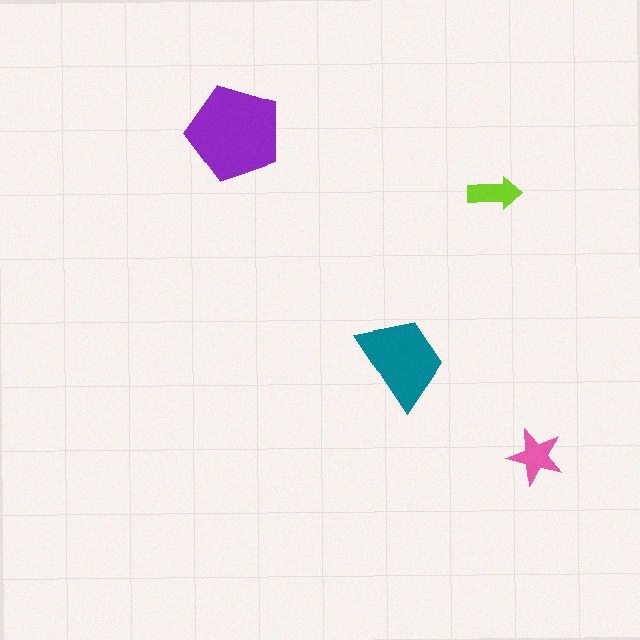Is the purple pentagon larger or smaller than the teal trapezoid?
Larger.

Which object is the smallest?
The lime arrow.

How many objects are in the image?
There are 4 objects in the image.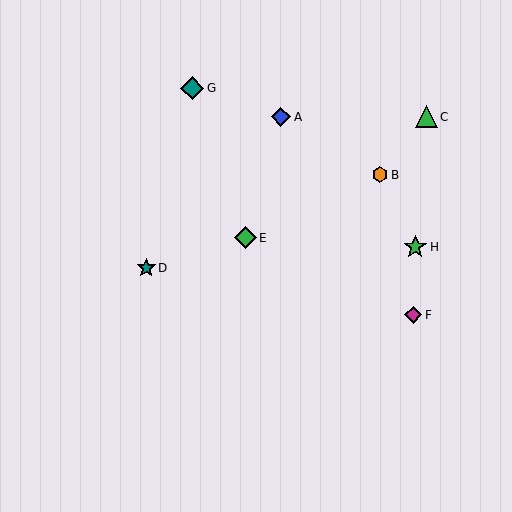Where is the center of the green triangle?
The center of the green triangle is at (426, 117).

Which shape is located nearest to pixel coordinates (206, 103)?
The teal diamond (labeled G) at (192, 88) is nearest to that location.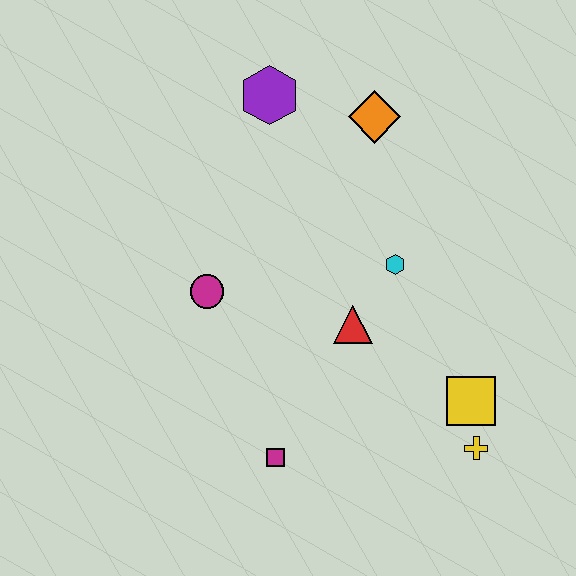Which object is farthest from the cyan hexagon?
The magenta square is farthest from the cyan hexagon.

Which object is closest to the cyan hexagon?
The red triangle is closest to the cyan hexagon.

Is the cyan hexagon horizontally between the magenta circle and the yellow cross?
Yes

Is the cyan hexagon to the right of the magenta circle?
Yes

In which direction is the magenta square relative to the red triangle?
The magenta square is below the red triangle.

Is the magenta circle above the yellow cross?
Yes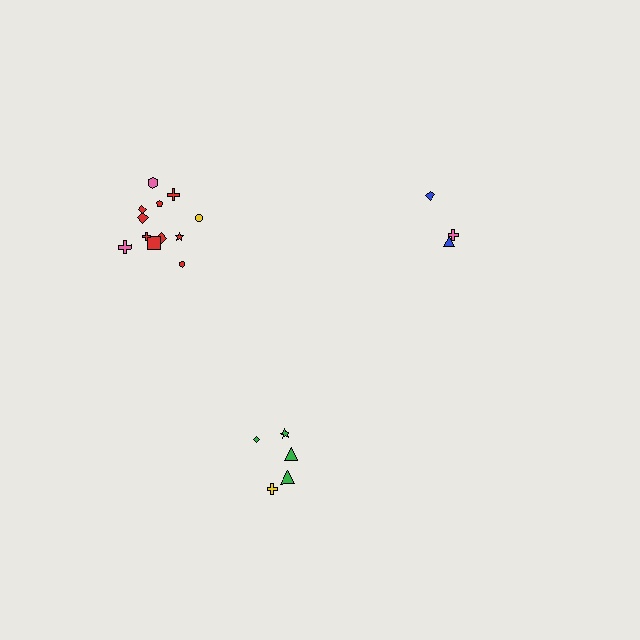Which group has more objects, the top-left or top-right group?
The top-left group.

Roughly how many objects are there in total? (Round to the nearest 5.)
Roughly 20 objects in total.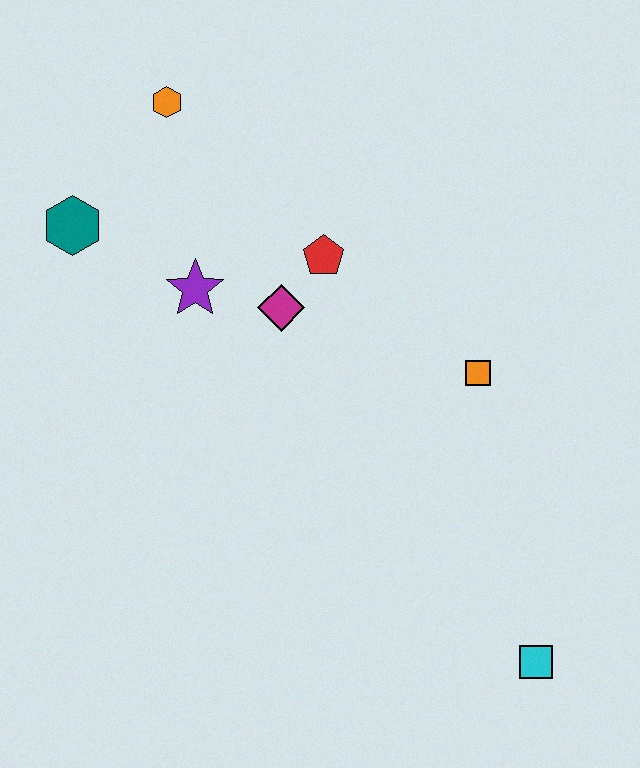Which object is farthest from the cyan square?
The orange hexagon is farthest from the cyan square.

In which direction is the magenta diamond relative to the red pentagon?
The magenta diamond is below the red pentagon.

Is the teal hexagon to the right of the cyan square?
No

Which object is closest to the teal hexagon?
The purple star is closest to the teal hexagon.